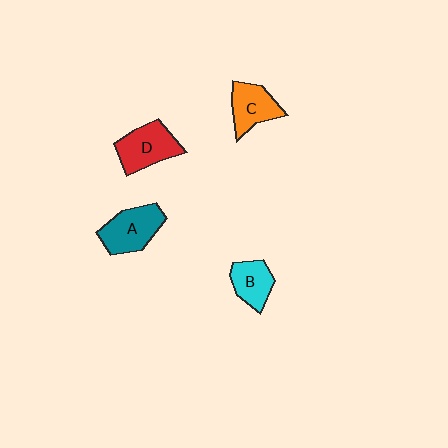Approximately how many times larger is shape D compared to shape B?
Approximately 1.4 times.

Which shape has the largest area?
Shape A (teal).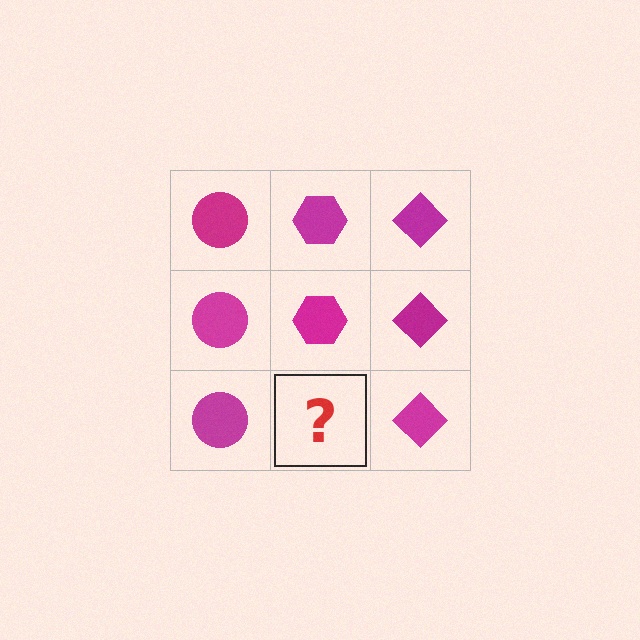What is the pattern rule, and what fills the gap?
The rule is that each column has a consistent shape. The gap should be filled with a magenta hexagon.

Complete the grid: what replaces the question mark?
The question mark should be replaced with a magenta hexagon.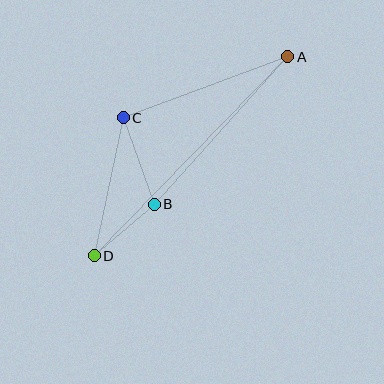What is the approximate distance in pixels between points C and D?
The distance between C and D is approximately 141 pixels.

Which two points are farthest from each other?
Points A and D are farthest from each other.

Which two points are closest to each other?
Points B and D are closest to each other.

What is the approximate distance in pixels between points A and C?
The distance between A and C is approximately 176 pixels.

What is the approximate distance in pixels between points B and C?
The distance between B and C is approximately 92 pixels.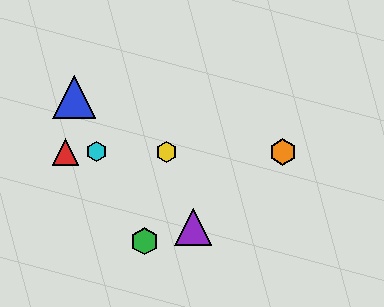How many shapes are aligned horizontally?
4 shapes (the red triangle, the yellow hexagon, the orange hexagon, the cyan hexagon) are aligned horizontally.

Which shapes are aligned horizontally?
The red triangle, the yellow hexagon, the orange hexagon, the cyan hexagon are aligned horizontally.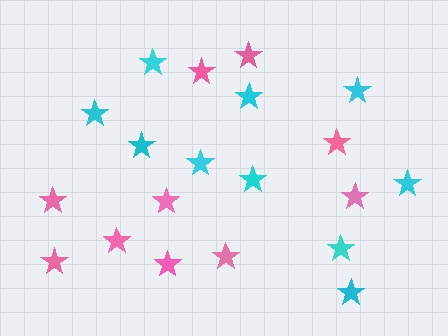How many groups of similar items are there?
There are 2 groups: one group of pink stars (10) and one group of cyan stars (10).